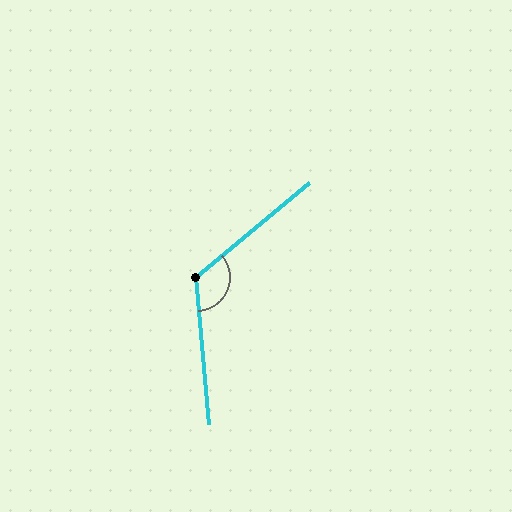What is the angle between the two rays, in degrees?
Approximately 125 degrees.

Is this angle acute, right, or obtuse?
It is obtuse.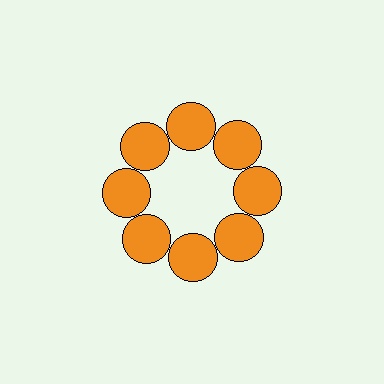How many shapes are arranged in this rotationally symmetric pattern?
There are 8 shapes, arranged in 8 groups of 1.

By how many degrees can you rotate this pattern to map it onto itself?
The pattern maps onto itself every 45 degrees of rotation.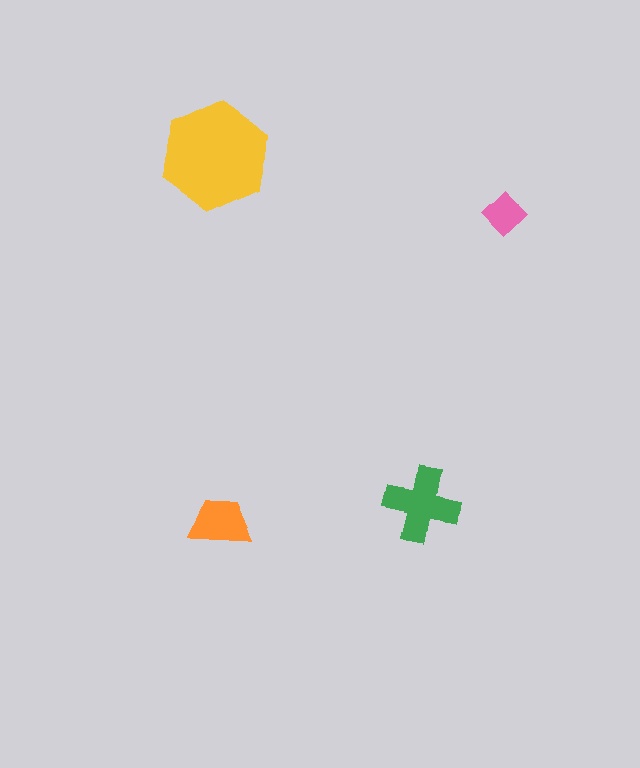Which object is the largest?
The yellow hexagon.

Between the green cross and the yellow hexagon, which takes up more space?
The yellow hexagon.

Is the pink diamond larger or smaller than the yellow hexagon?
Smaller.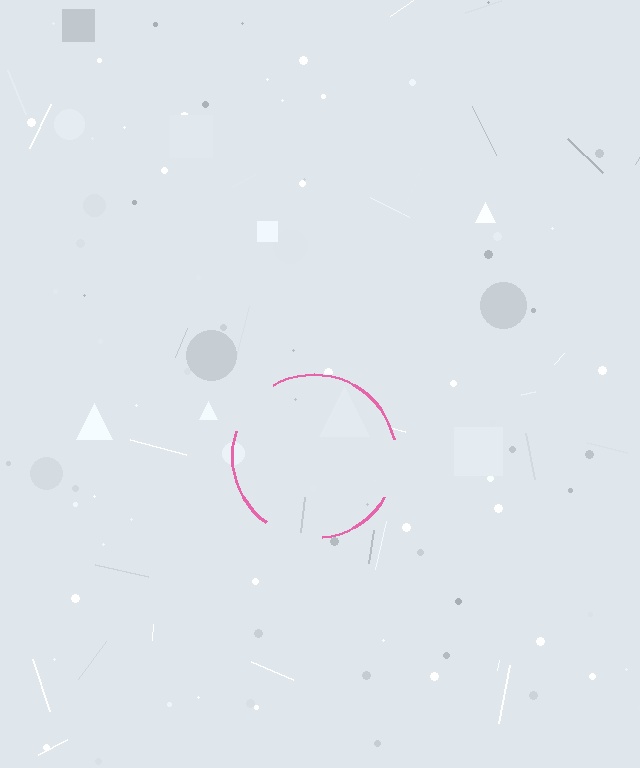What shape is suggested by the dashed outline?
The dashed outline suggests a circle.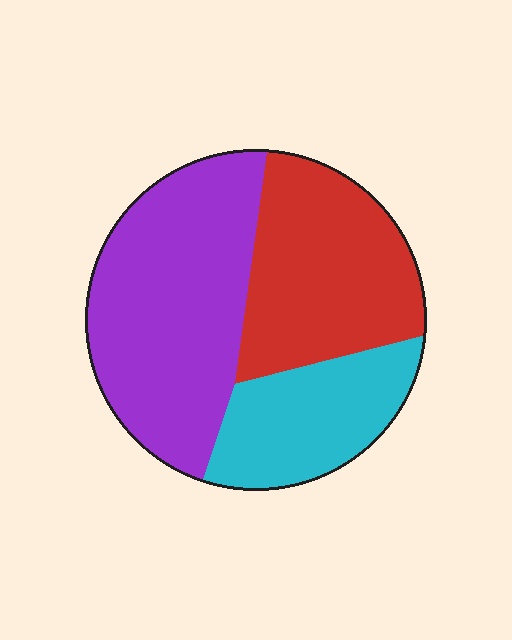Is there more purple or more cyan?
Purple.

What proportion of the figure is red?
Red covers around 35% of the figure.